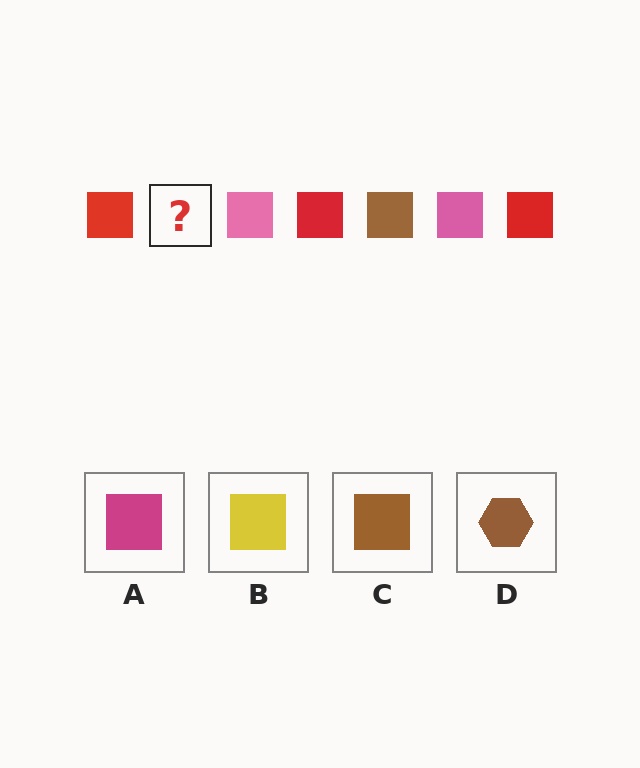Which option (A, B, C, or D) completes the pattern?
C.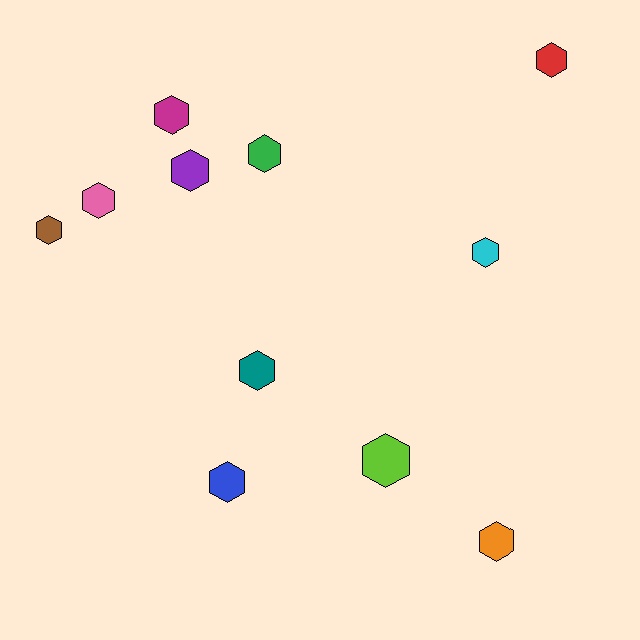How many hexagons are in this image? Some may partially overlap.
There are 11 hexagons.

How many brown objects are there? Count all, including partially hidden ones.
There is 1 brown object.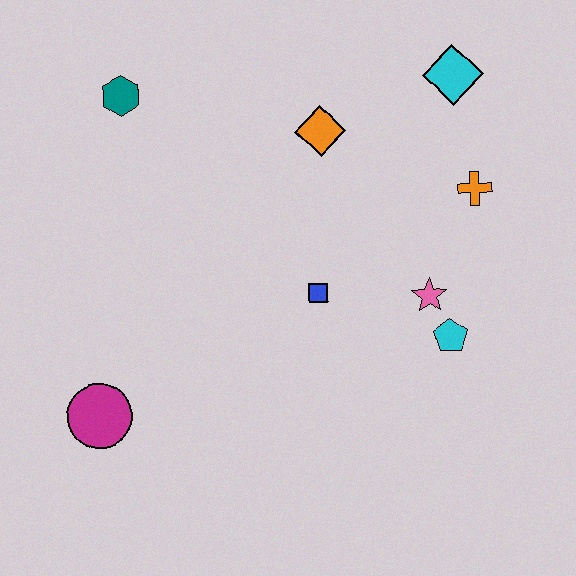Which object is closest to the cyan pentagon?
The pink star is closest to the cyan pentagon.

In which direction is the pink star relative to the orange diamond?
The pink star is below the orange diamond.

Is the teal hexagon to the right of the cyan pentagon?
No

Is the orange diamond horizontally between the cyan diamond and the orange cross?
No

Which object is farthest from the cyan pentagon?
The teal hexagon is farthest from the cyan pentagon.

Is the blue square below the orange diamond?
Yes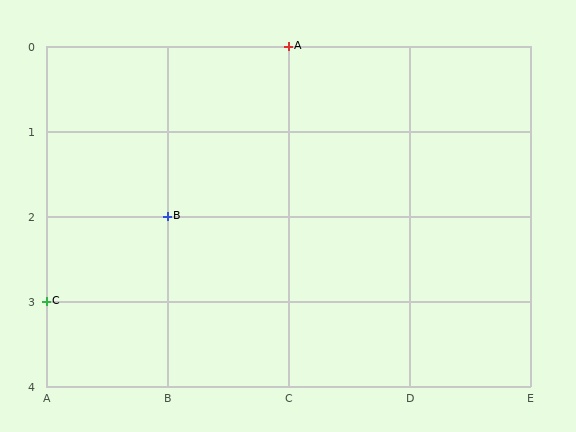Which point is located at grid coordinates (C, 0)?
Point A is at (C, 0).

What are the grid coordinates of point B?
Point B is at grid coordinates (B, 2).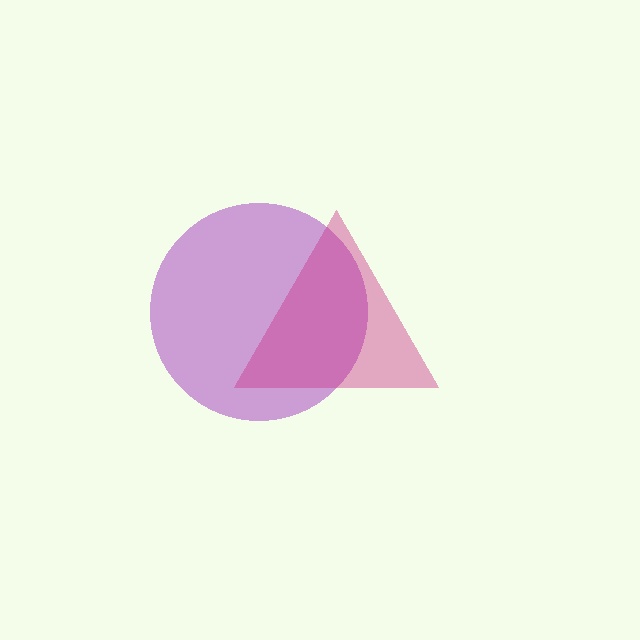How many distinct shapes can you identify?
There are 2 distinct shapes: a purple circle, a magenta triangle.